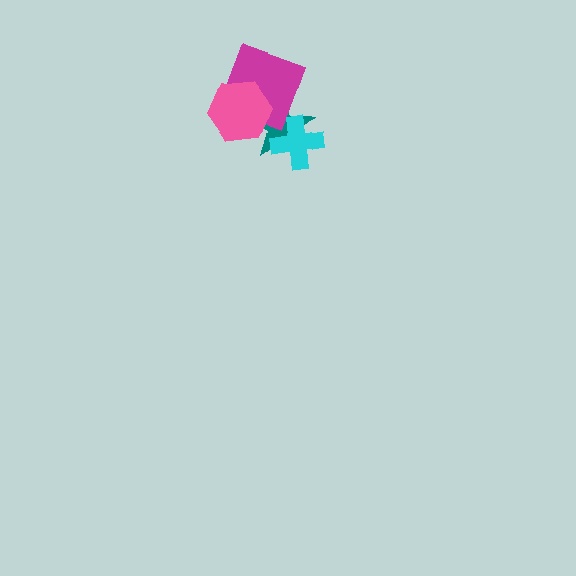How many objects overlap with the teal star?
3 objects overlap with the teal star.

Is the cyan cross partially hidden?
No, no other shape covers it.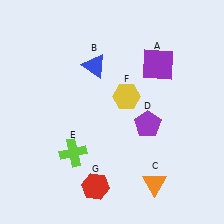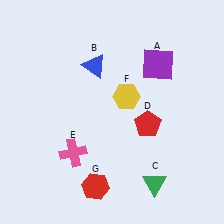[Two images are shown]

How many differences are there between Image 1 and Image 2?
There are 3 differences between the two images.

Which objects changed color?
C changed from orange to green. D changed from purple to red. E changed from lime to pink.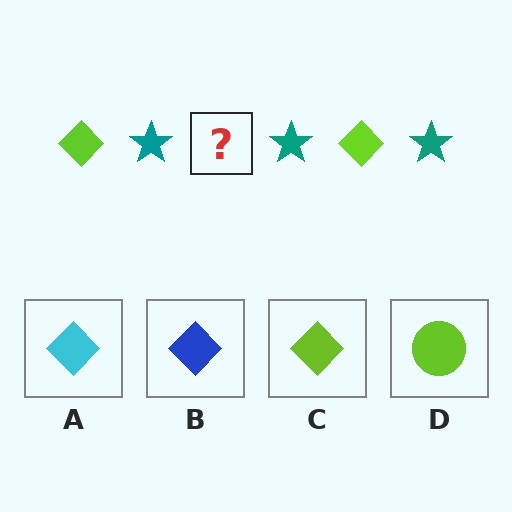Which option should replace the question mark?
Option C.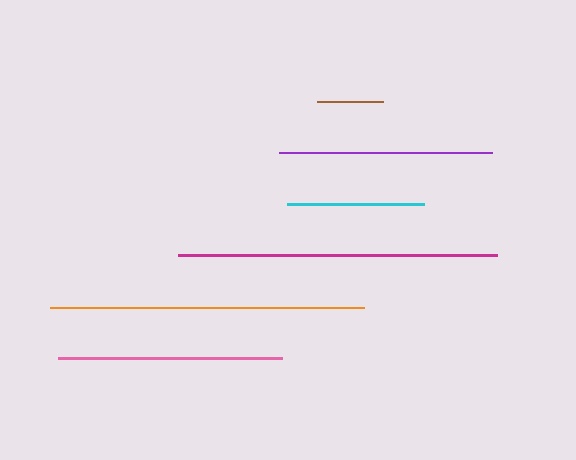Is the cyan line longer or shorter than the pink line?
The pink line is longer than the cyan line.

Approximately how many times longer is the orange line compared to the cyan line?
The orange line is approximately 2.3 times the length of the cyan line.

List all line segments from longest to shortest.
From longest to shortest: magenta, orange, pink, purple, cyan, brown.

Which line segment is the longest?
The magenta line is the longest at approximately 319 pixels.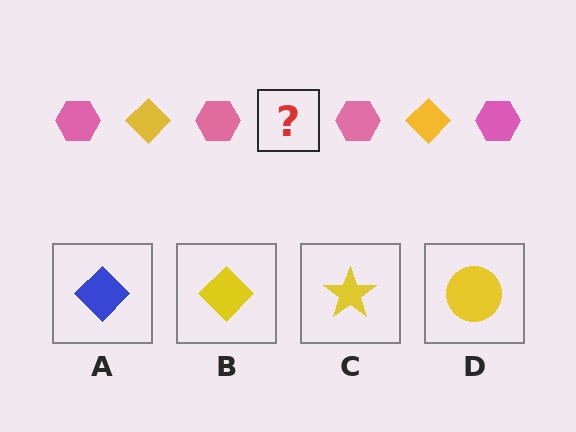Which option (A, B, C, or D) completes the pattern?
B.